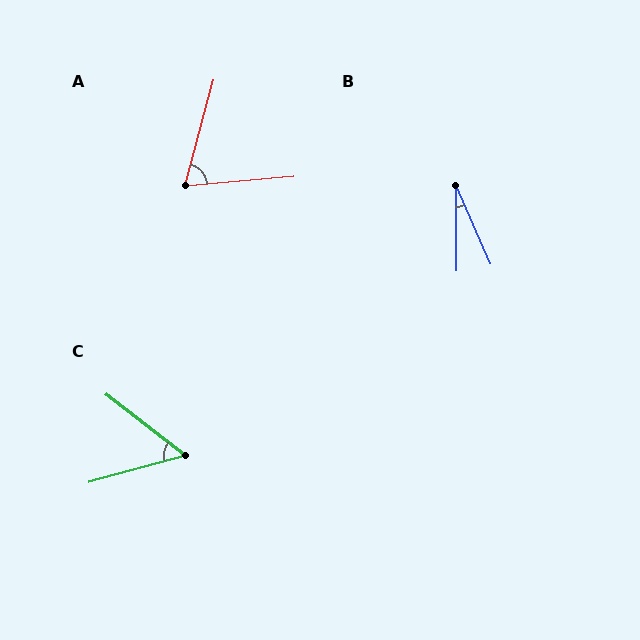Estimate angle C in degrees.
Approximately 53 degrees.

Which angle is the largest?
A, at approximately 70 degrees.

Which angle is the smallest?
B, at approximately 24 degrees.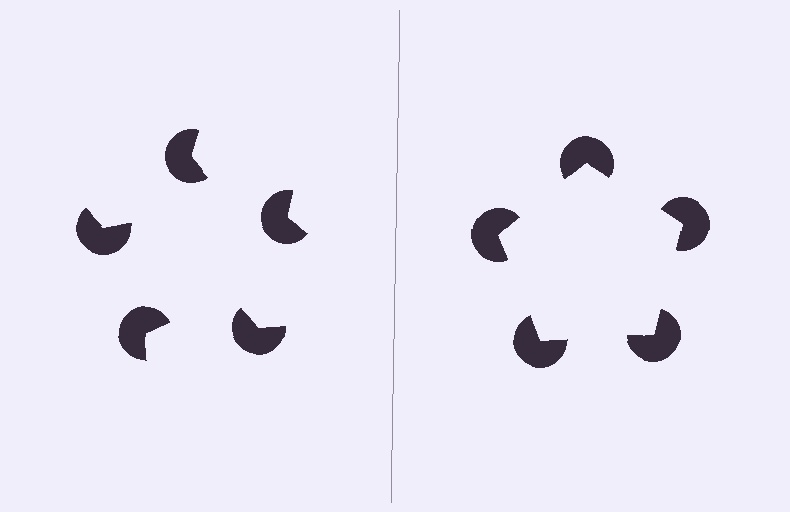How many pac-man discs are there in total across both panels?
10 — 5 on each side.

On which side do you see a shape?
An illusory pentagon appears on the right side. On the left side the wedge cuts are rotated, so no coherent shape forms.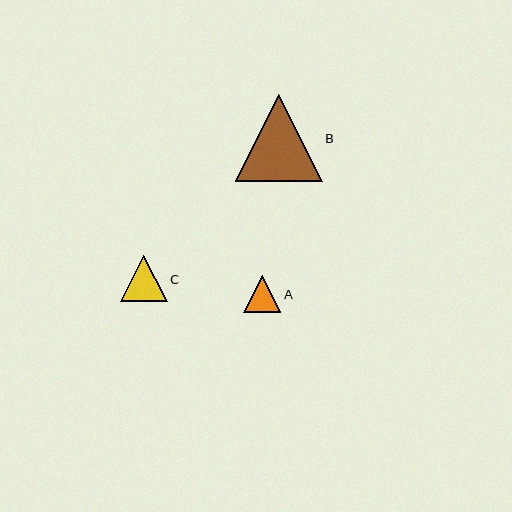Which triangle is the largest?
Triangle B is the largest with a size of approximately 87 pixels.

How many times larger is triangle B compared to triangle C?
Triangle B is approximately 1.9 times the size of triangle C.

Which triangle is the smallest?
Triangle A is the smallest with a size of approximately 37 pixels.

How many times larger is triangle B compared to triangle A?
Triangle B is approximately 2.4 times the size of triangle A.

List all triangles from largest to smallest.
From largest to smallest: B, C, A.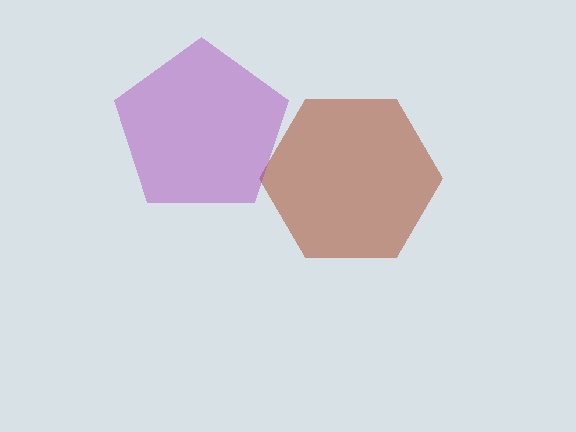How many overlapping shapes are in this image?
There are 2 overlapping shapes in the image.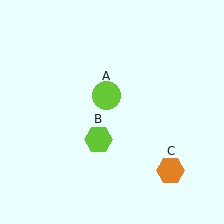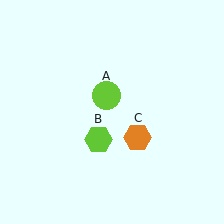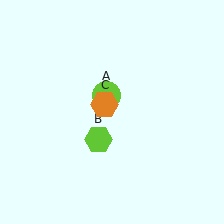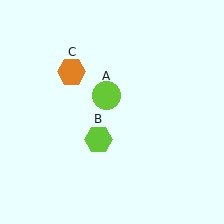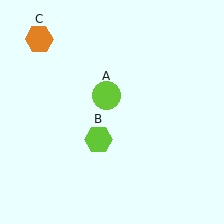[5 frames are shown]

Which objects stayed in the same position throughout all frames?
Lime circle (object A) and lime hexagon (object B) remained stationary.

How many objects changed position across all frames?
1 object changed position: orange hexagon (object C).